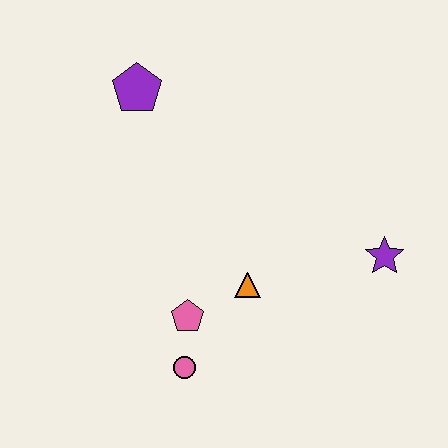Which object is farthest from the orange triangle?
The purple pentagon is farthest from the orange triangle.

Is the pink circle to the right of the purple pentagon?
Yes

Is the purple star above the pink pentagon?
Yes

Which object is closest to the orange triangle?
The pink pentagon is closest to the orange triangle.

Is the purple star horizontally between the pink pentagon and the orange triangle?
No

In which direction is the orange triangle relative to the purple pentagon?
The orange triangle is below the purple pentagon.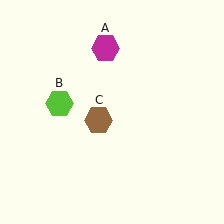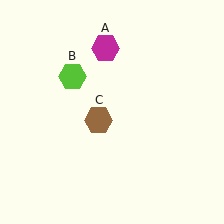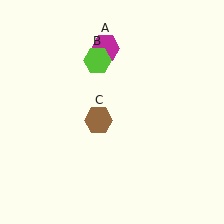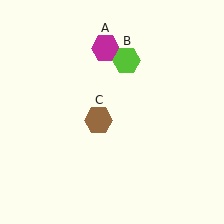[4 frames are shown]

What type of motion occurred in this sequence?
The lime hexagon (object B) rotated clockwise around the center of the scene.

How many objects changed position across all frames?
1 object changed position: lime hexagon (object B).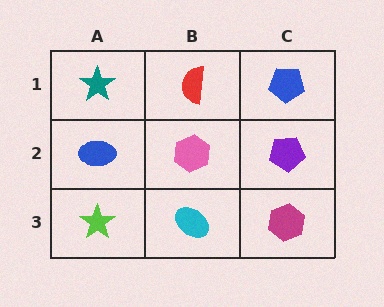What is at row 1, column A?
A teal star.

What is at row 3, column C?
A magenta hexagon.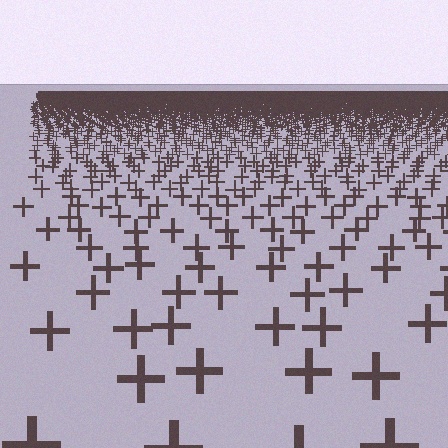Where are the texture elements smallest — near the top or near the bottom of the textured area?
Near the top.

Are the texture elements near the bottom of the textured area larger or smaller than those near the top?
Larger. Near the bottom, elements are closer to the viewer and appear at a bigger on-screen size.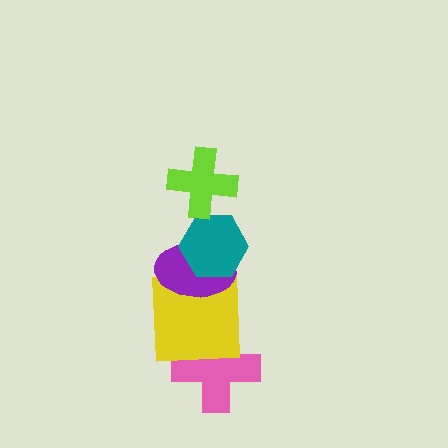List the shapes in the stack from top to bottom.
From top to bottom: the lime cross, the teal hexagon, the purple ellipse, the yellow square, the pink cross.